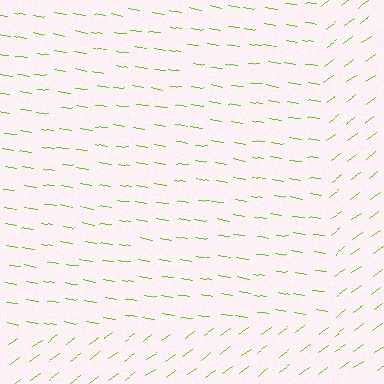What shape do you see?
I see a rectangle.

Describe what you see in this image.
The image is filled with small lime line segments. A rectangle region in the image has lines oriented differently from the surrounding lines, creating a visible texture boundary.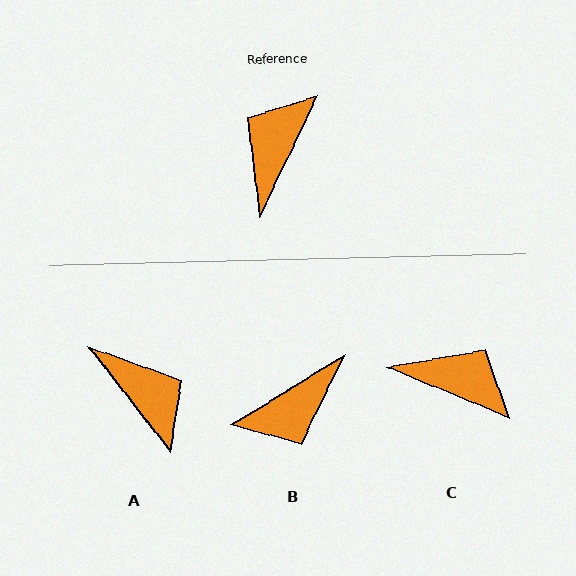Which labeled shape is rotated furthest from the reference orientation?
B, about 147 degrees away.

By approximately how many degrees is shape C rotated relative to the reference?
Approximately 87 degrees clockwise.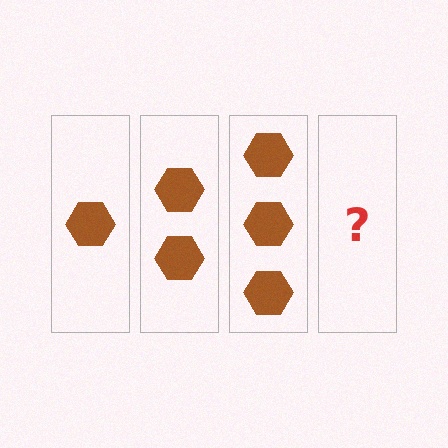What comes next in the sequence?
The next element should be 4 hexagons.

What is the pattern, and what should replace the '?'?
The pattern is that each step adds one more hexagon. The '?' should be 4 hexagons.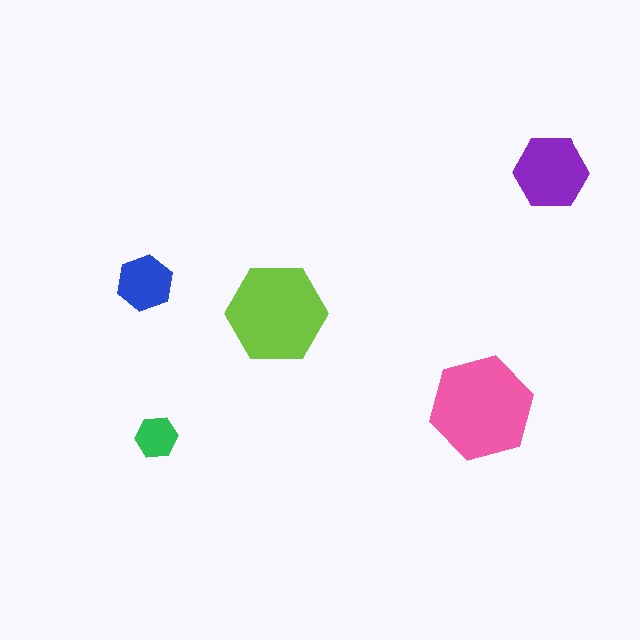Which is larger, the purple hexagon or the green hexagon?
The purple one.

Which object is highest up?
The purple hexagon is topmost.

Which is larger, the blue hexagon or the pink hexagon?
The pink one.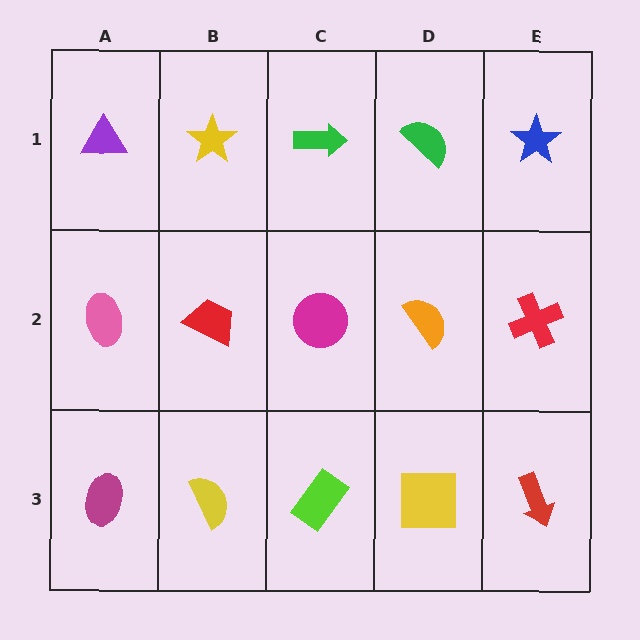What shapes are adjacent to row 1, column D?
An orange semicircle (row 2, column D), a green arrow (row 1, column C), a blue star (row 1, column E).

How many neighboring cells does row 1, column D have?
3.